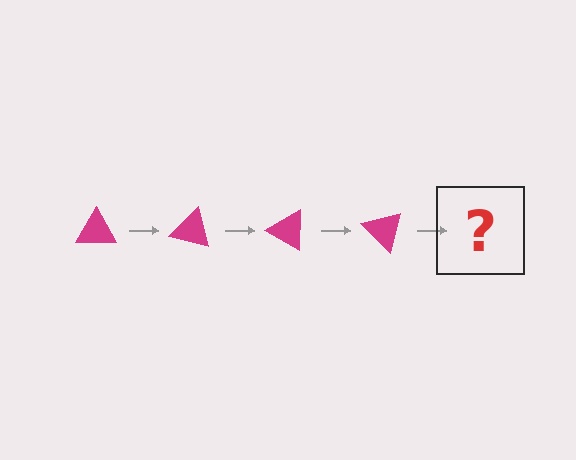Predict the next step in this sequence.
The next step is a magenta triangle rotated 60 degrees.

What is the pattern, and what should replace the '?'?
The pattern is that the triangle rotates 15 degrees each step. The '?' should be a magenta triangle rotated 60 degrees.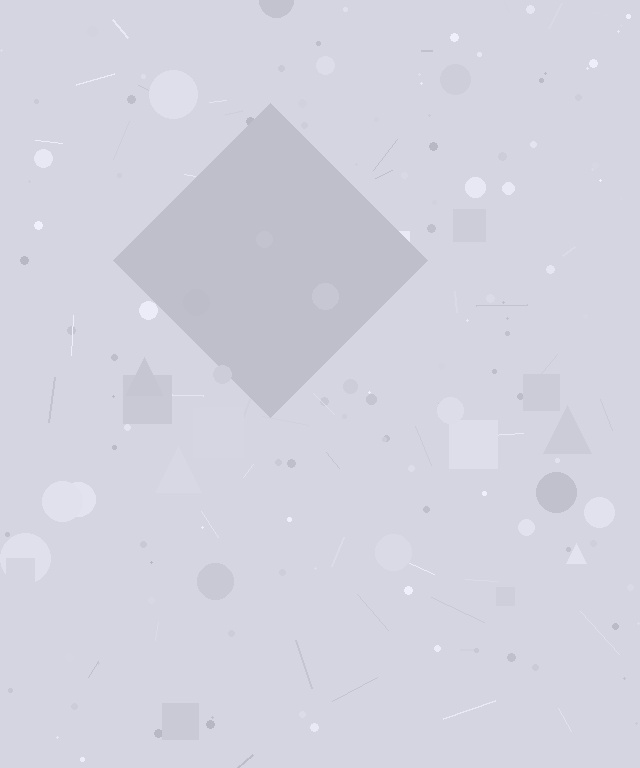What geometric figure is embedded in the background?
A diamond is embedded in the background.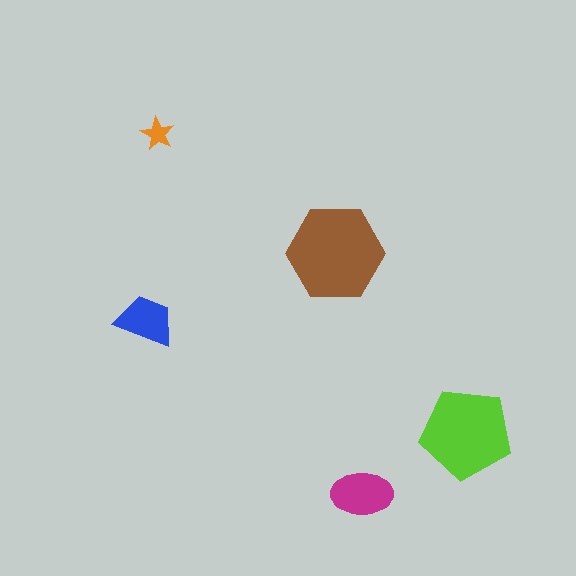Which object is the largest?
The brown hexagon.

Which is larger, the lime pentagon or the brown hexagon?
The brown hexagon.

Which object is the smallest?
The orange star.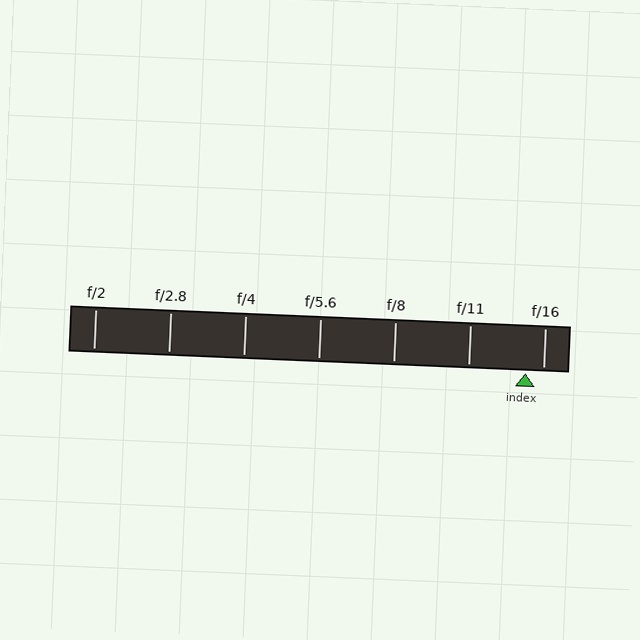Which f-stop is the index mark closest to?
The index mark is closest to f/16.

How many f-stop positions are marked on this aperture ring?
There are 7 f-stop positions marked.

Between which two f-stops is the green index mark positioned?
The index mark is between f/11 and f/16.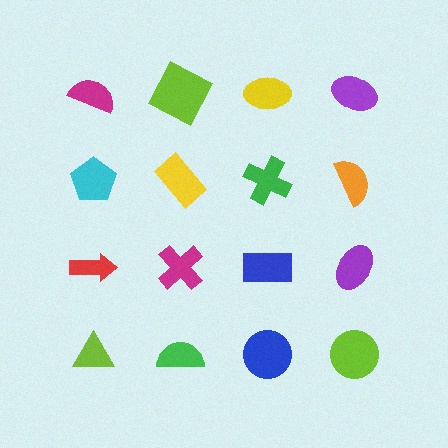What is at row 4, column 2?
A green semicircle.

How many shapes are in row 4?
4 shapes.